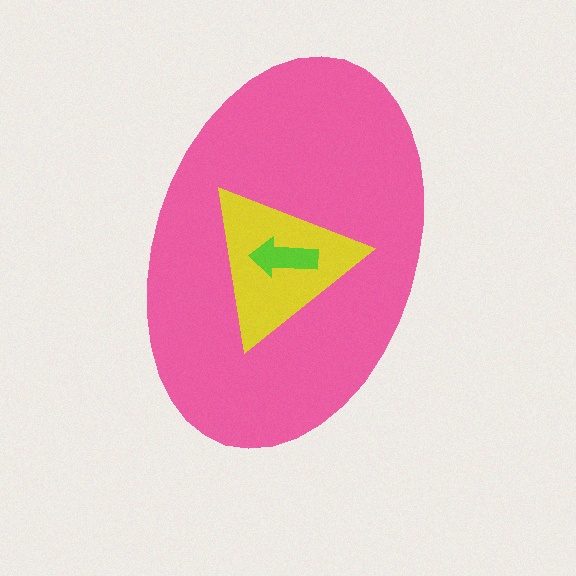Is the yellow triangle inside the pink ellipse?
Yes.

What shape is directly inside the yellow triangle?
The lime arrow.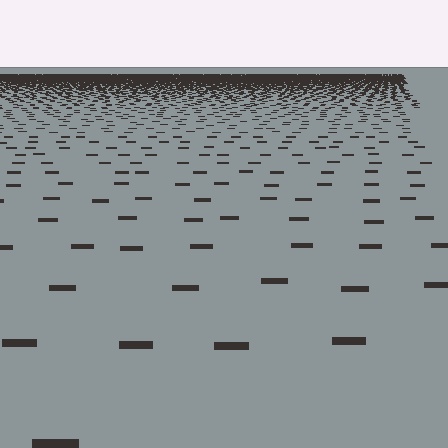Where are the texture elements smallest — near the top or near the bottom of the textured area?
Near the top.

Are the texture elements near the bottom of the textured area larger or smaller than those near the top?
Larger. Near the bottom, elements are closer to the viewer and appear at a bigger on-screen size.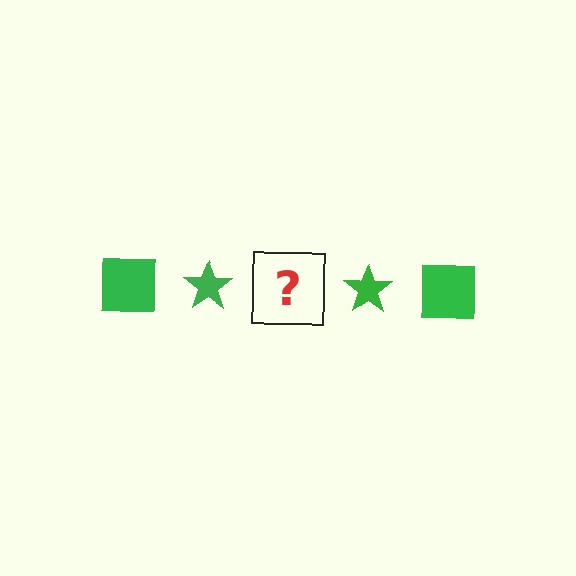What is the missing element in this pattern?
The missing element is a green square.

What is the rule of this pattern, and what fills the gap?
The rule is that the pattern cycles through square, star shapes in green. The gap should be filled with a green square.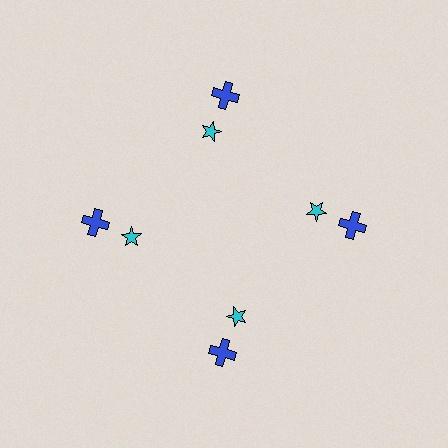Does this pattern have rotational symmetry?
Yes, this pattern has 4-fold rotational symmetry. It looks the same after rotating 90 degrees around the center.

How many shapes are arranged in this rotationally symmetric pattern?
There are 8 shapes, arranged in 4 groups of 2.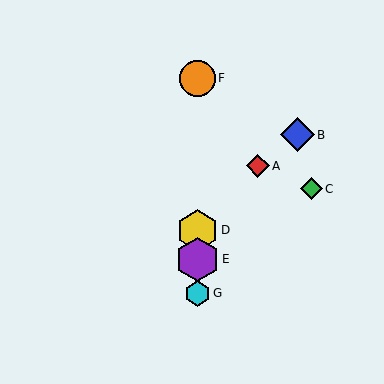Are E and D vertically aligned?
Yes, both are at x≈197.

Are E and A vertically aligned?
No, E is at x≈197 and A is at x≈258.